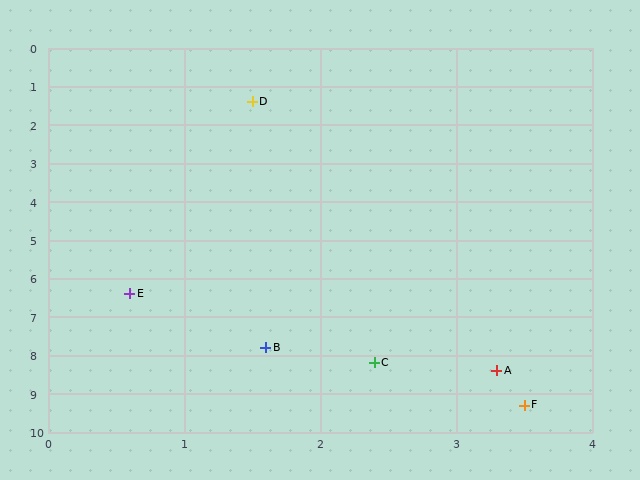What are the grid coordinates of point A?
Point A is at approximately (3.3, 8.4).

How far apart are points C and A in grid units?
Points C and A are about 0.9 grid units apart.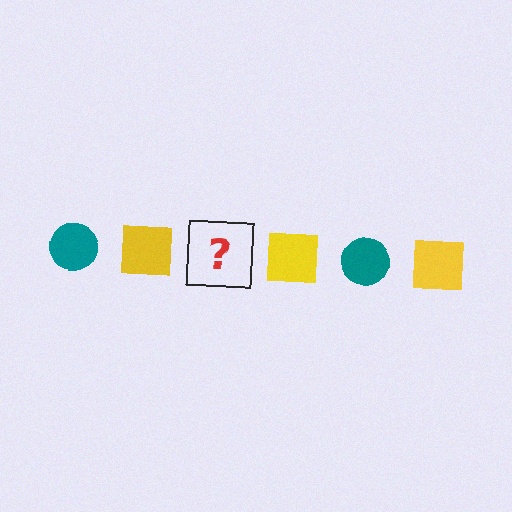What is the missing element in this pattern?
The missing element is a teal circle.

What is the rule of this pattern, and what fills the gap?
The rule is that the pattern alternates between teal circle and yellow square. The gap should be filled with a teal circle.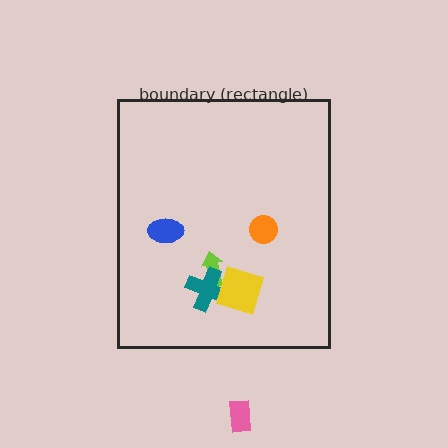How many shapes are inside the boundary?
5 inside, 1 outside.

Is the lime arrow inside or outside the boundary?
Inside.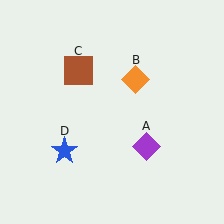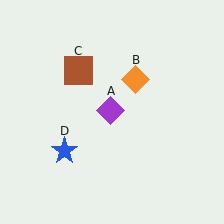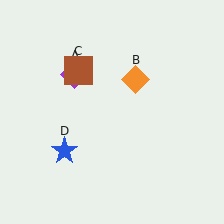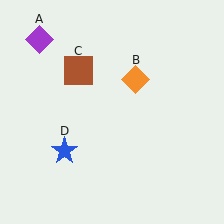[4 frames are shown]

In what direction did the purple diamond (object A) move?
The purple diamond (object A) moved up and to the left.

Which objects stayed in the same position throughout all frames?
Orange diamond (object B) and brown square (object C) and blue star (object D) remained stationary.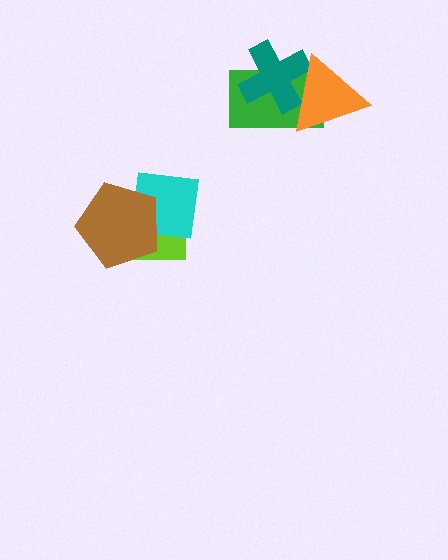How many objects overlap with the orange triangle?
2 objects overlap with the orange triangle.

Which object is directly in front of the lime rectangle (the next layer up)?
The cyan square is directly in front of the lime rectangle.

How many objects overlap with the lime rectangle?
2 objects overlap with the lime rectangle.